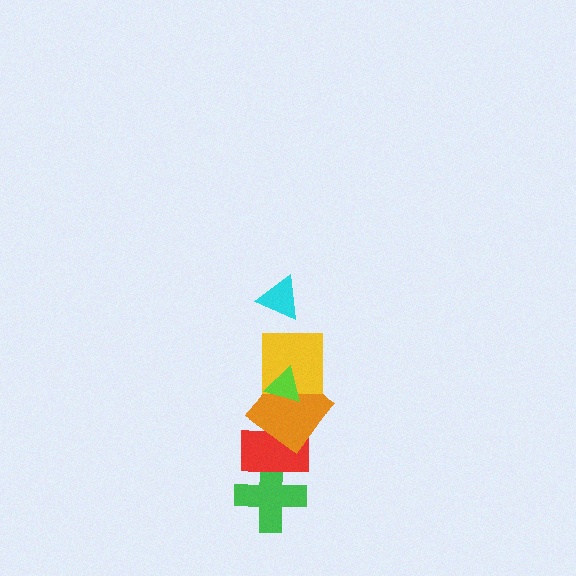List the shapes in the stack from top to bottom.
From top to bottom: the cyan triangle, the lime triangle, the yellow square, the orange diamond, the red rectangle, the green cross.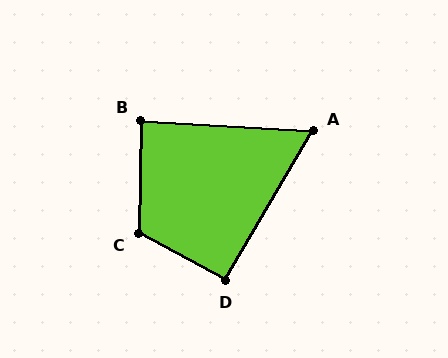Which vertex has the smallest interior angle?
A, at approximately 63 degrees.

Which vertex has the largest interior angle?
C, at approximately 117 degrees.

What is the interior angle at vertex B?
Approximately 88 degrees (approximately right).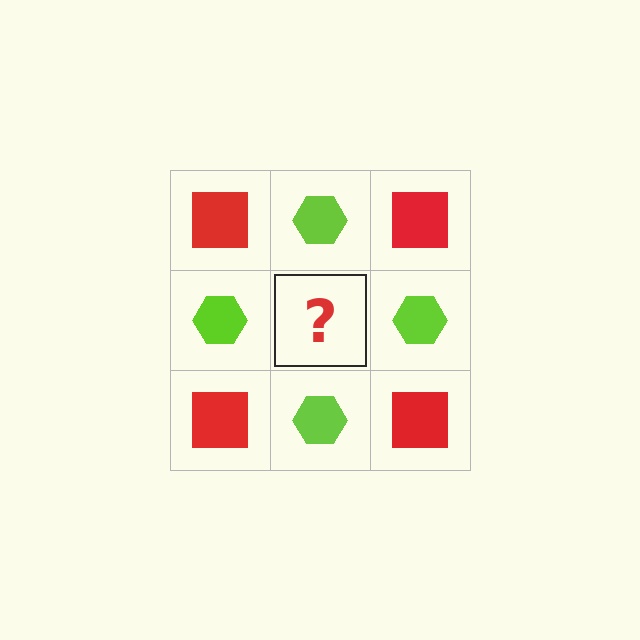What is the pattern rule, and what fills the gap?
The rule is that it alternates red square and lime hexagon in a checkerboard pattern. The gap should be filled with a red square.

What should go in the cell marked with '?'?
The missing cell should contain a red square.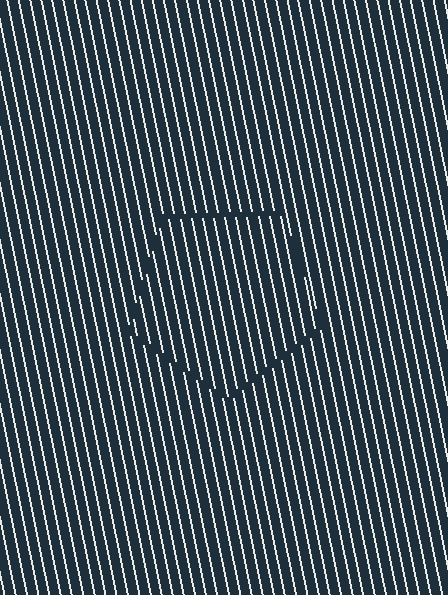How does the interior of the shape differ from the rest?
The interior of the shape contains the same grating, shifted by half a period — the contour is defined by the phase discontinuity where line-ends from the inner and outer gratings abut.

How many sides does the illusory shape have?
5 sides — the line-ends trace a pentagon.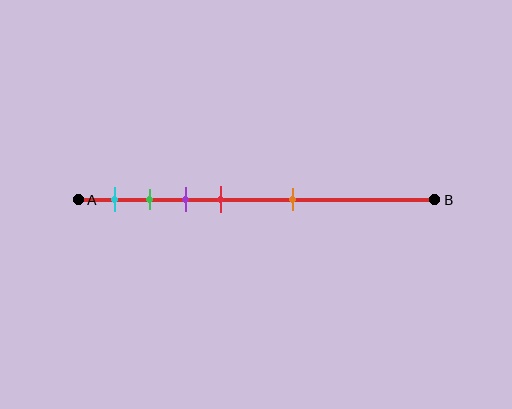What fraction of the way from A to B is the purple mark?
The purple mark is approximately 30% (0.3) of the way from A to B.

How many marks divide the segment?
There are 5 marks dividing the segment.